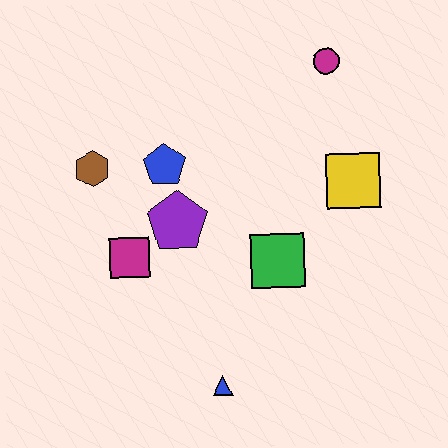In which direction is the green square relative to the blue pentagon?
The green square is to the right of the blue pentagon.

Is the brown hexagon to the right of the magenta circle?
No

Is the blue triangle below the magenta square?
Yes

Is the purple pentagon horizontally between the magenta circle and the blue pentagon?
Yes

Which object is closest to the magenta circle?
The yellow square is closest to the magenta circle.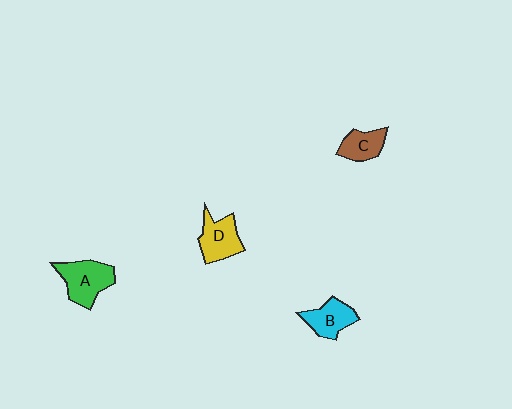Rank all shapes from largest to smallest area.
From largest to smallest: A (green), D (yellow), B (cyan), C (brown).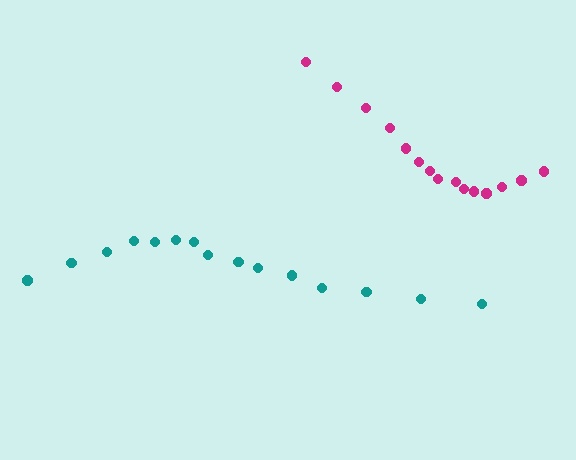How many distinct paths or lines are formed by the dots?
There are 2 distinct paths.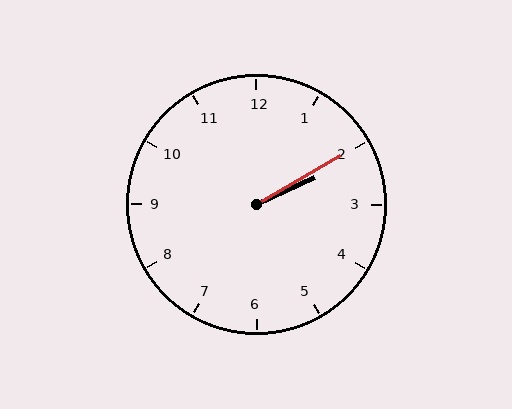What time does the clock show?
2:10.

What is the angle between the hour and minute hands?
Approximately 5 degrees.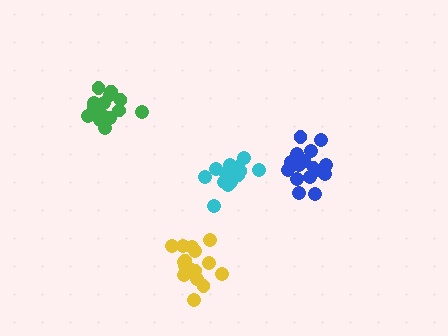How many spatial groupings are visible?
There are 4 spatial groupings.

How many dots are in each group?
Group 1: 16 dots, Group 2: 16 dots, Group 3: 17 dots, Group 4: 16 dots (65 total).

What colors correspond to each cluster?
The clusters are colored: cyan, yellow, blue, green.